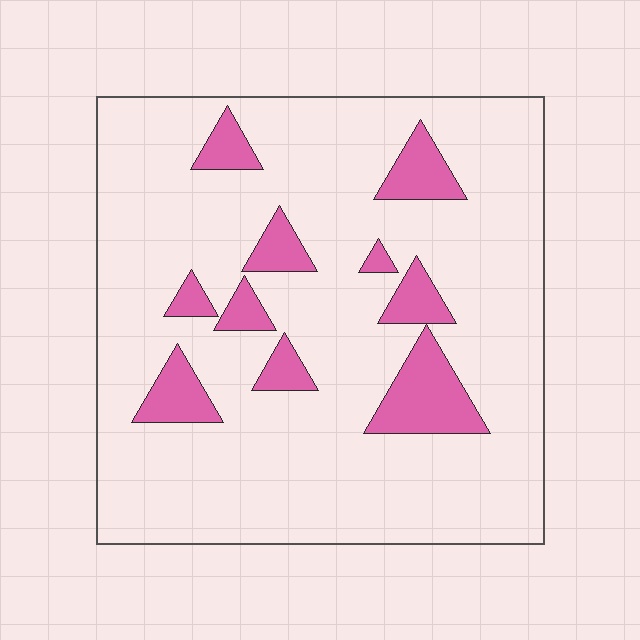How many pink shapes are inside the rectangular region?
10.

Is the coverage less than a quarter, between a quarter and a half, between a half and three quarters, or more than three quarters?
Less than a quarter.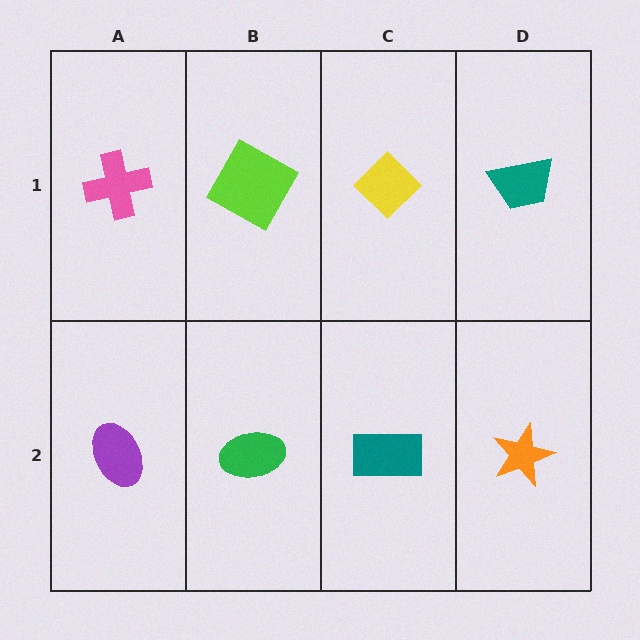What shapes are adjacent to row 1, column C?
A teal rectangle (row 2, column C), a lime square (row 1, column B), a teal trapezoid (row 1, column D).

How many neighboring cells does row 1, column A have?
2.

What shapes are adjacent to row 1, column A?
A purple ellipse (row 2, column A), a lime square (row 1, column B).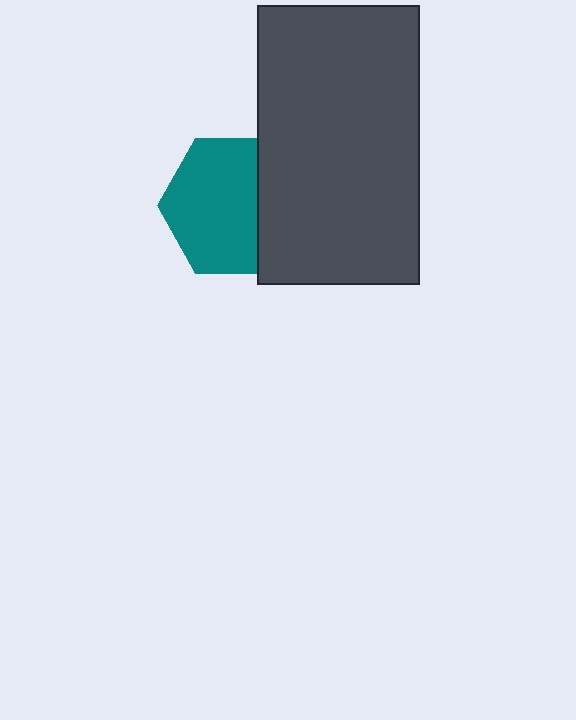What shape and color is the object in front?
The object in front is a dark gray rectangle.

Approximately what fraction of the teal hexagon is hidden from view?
Roughly 31% of the teal hexagon is hidden behind the dark gray rectangle.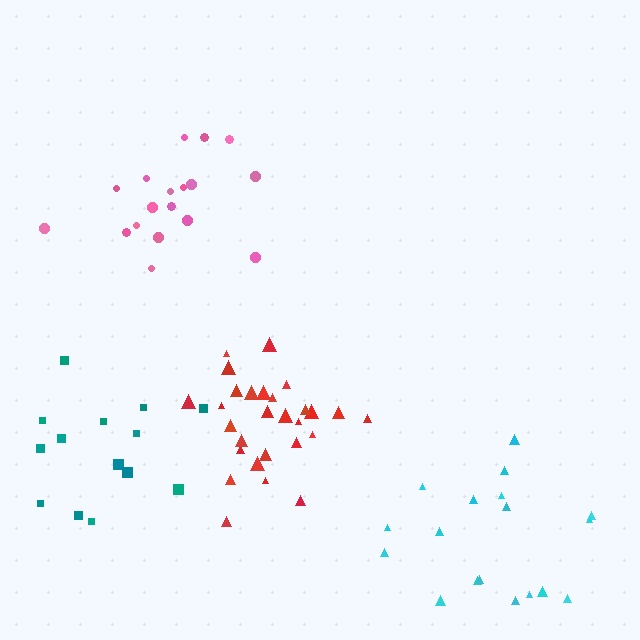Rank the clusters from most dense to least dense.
red, pink, cyan, teal.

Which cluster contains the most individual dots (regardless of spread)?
Red (28).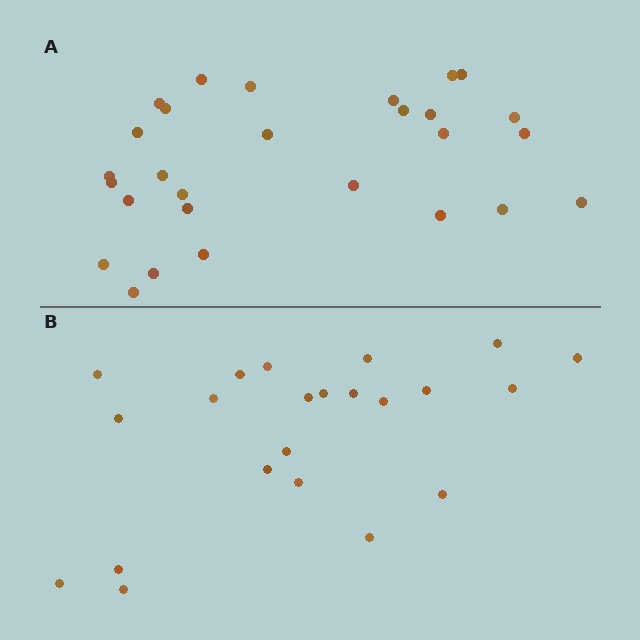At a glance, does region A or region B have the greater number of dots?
Region A (the top region) has more dots.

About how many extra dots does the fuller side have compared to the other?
Region A has about 6 more dots than region B.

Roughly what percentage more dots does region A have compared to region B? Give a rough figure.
About 25% more.